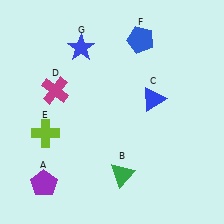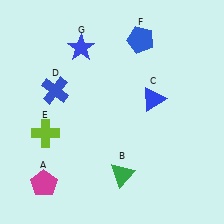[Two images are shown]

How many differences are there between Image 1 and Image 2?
There are 2 differences between the two images.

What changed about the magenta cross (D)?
In Image 1, D is magenta. In Image 2, it changed to blue.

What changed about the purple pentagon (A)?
In Image 1, A is purple. In Image 2, it changed to magenta.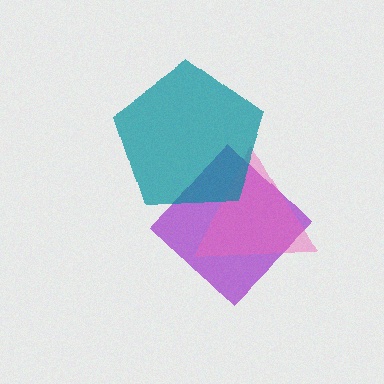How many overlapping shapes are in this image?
There are 3 overlapping shapes in the image.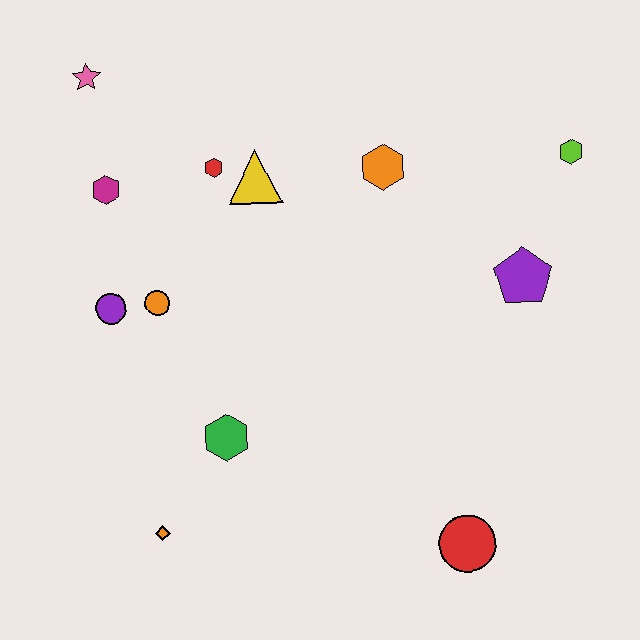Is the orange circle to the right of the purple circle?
Yes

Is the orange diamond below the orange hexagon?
Yes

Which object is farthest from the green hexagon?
The lime hexagon is farthest from the green hexagon.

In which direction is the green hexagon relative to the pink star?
The green hexagon is below the pink star.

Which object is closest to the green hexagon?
The orange diamond is closest to the green hexagon.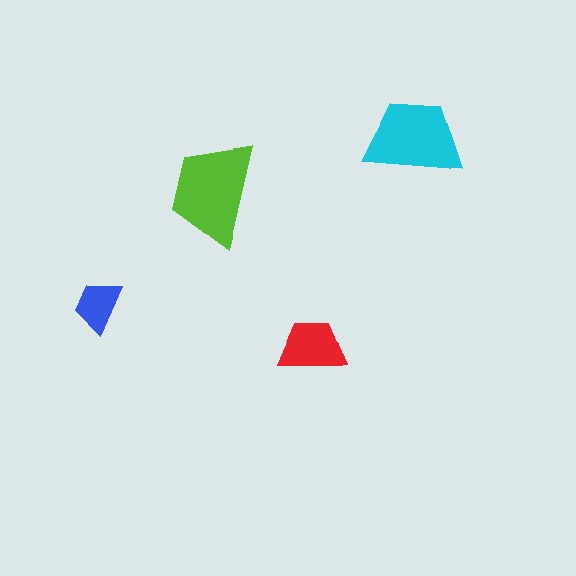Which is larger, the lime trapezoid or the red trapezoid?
The lime one.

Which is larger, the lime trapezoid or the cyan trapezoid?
The lime one.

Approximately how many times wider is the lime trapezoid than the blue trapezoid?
About 2 times wider.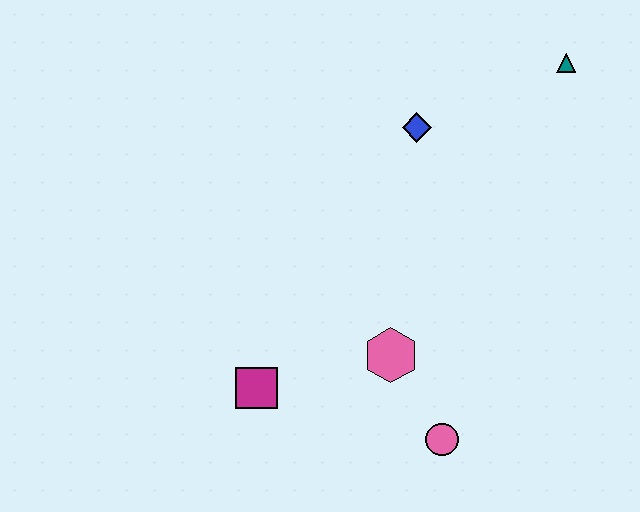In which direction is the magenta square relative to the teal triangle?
The magenta square is below the teal triangle.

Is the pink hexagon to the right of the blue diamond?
No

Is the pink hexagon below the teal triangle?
Yes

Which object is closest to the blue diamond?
The teal triangle is closest to the blue diamond.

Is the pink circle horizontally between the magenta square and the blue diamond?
No